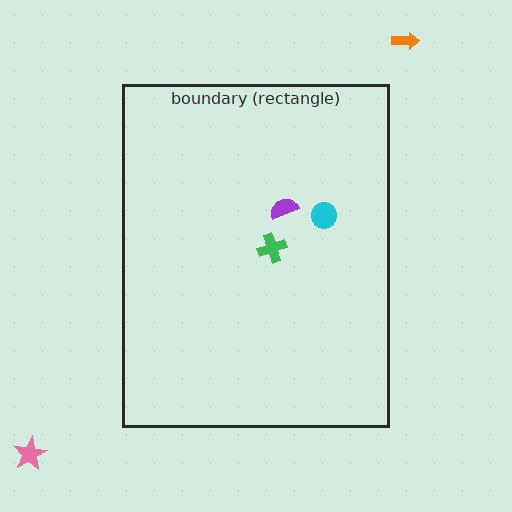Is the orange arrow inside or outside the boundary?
Outside.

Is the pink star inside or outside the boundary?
Outside.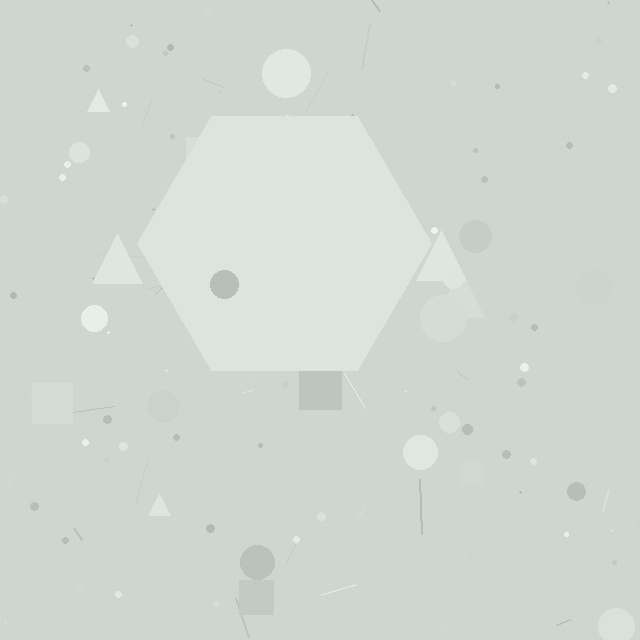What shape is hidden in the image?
A hexagon is hidden in the image.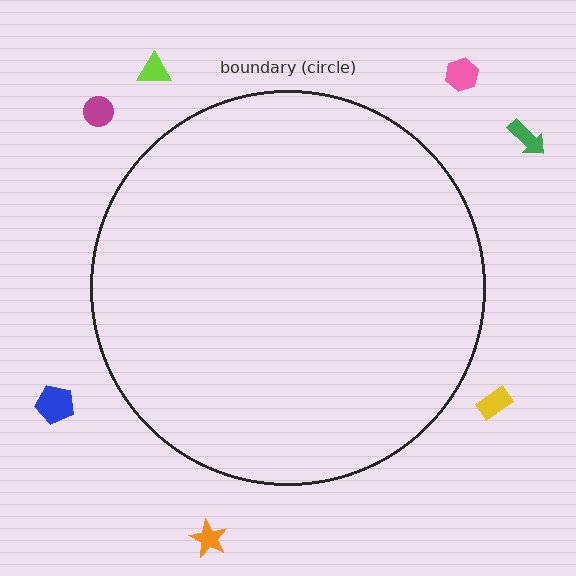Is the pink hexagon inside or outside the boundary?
Outside.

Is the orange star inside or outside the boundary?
Outside.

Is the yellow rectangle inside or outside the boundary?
Outside.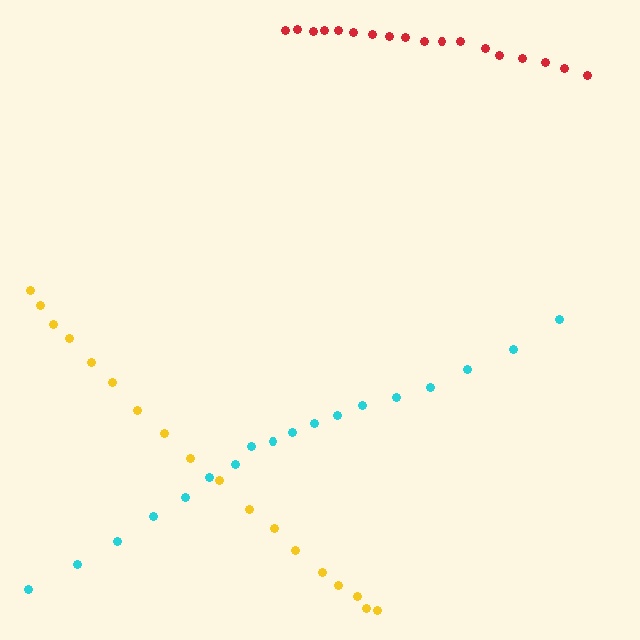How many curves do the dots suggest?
There are 3 distinct paths.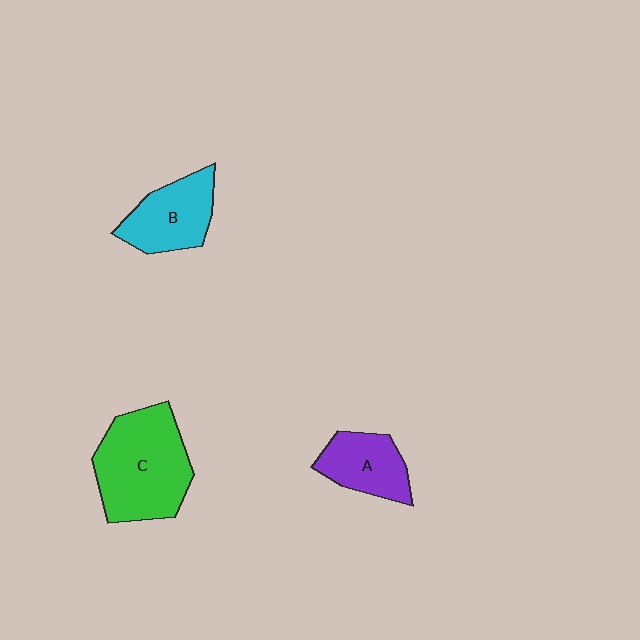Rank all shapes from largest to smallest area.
From largest to smallest: C (green), B (cyan), A (purple).